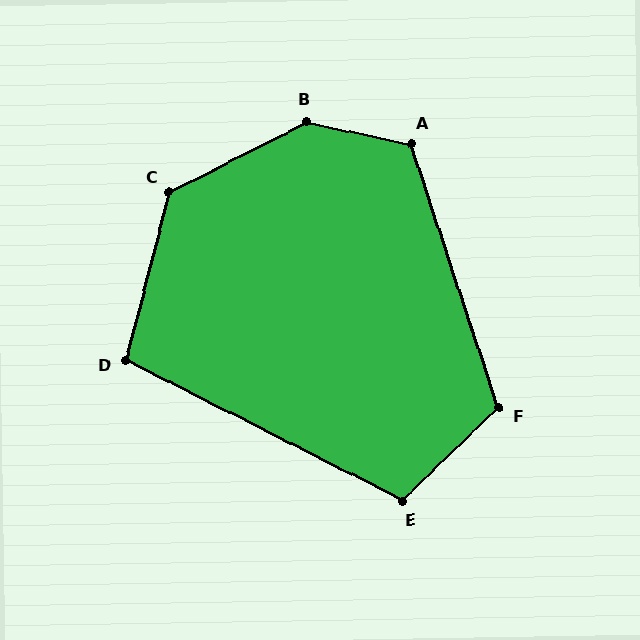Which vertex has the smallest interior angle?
D, at approximately 103 degrees.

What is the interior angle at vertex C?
Approximately 131 degrees (obtuse).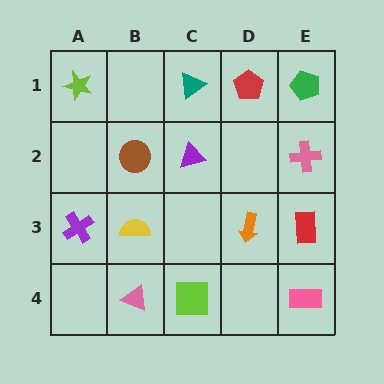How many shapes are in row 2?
3 shapes.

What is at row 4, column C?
A lime square.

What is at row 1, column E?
A green pentagon.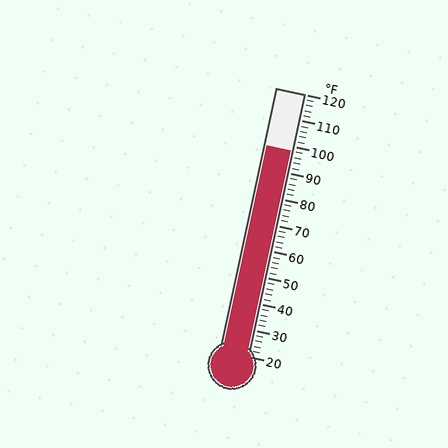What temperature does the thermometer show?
The thermometer shows approximately 98°F.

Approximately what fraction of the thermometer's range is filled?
The thermometer is filled to approximately 80% of its range.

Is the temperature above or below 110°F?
The temperature is below 110°F.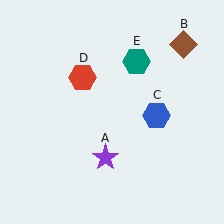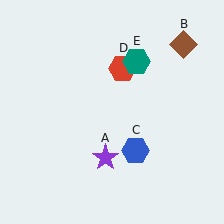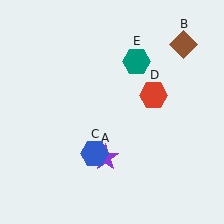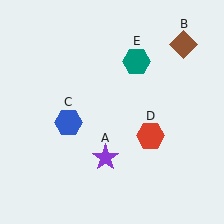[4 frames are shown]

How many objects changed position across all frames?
2 objects changed position: blue hexagon (object C), red hexagon (object D).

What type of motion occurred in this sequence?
The blue hexagon (object C), red hexagon (object D) rotated clockwise around the center of the scene.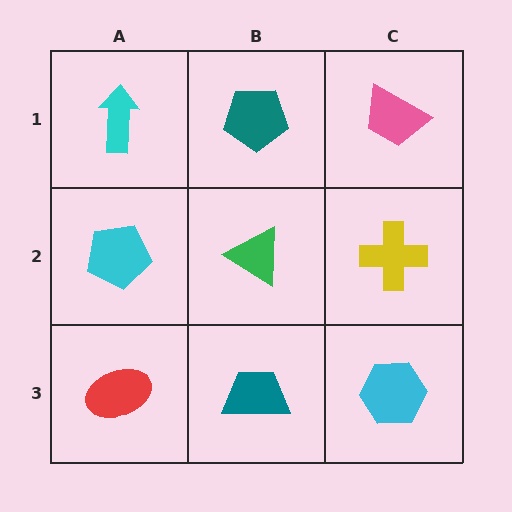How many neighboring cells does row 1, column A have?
2.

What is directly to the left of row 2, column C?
A green triangle.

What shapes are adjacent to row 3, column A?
A cyan pentagon (row 2, column A), a teal trapezoid (row 3, column B).